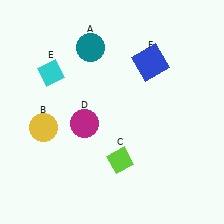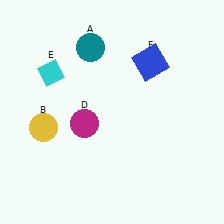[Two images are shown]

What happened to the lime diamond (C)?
The lime diamond (C) was removed in Image 2. It was in the bottom-right area of Image 1.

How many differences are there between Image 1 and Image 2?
There is 1 difference between the two images.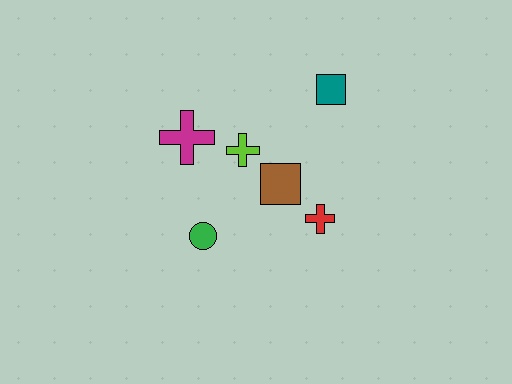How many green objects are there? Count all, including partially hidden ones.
There is 1 green object.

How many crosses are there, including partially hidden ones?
There are 3 crosses.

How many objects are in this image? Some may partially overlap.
There are 6 objects.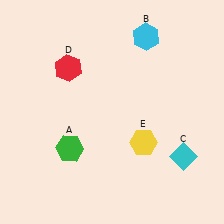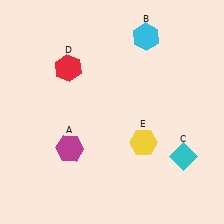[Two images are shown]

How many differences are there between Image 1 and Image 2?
There is 1 difference between the two images.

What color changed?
The hexagon (A) changed from green in Image 1 to magenta in Image 2.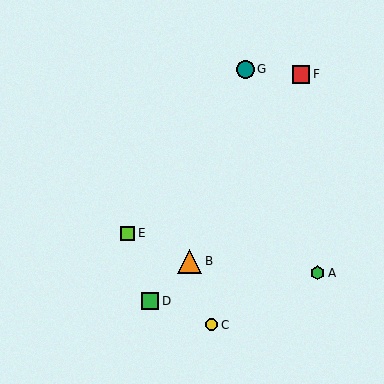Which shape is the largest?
The orange triangle (labeled B) is the largest.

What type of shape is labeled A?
Shape A is a green hexagon.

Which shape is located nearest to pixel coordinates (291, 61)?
The red square (labeled F) at (301, 74) is nearest to that location.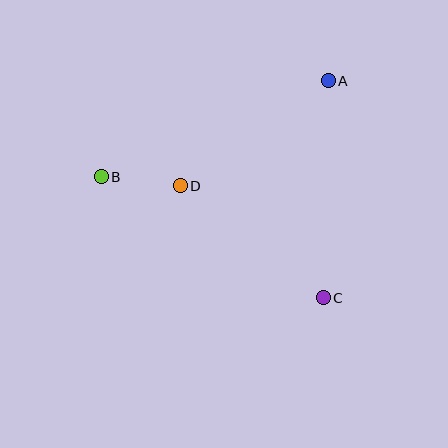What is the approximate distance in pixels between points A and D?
The distance between A and D is approximately 181 pixels.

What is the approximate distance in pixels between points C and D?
The distance between C and D is approximately 182 pixels.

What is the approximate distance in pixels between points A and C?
The distance between A and C is approximately 217 pixels.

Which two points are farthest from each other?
Points B and C are farthest from each other.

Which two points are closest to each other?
Points B and D are closest to each other.